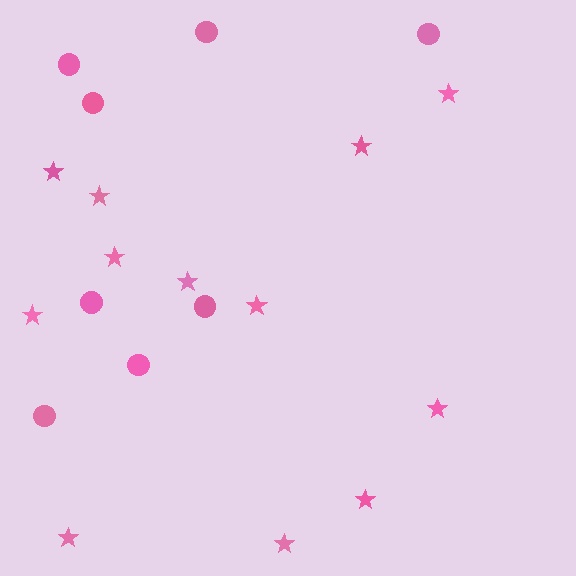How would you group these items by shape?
There are 2 groups: one group of circles (8) and one group of stars (12).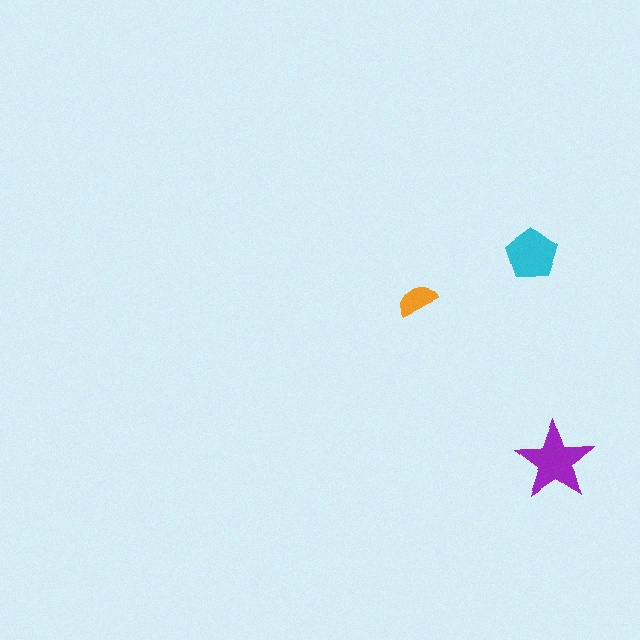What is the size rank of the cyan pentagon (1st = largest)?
2nd.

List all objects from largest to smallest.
The purple star, the cyan pentagon, the orange semicircle.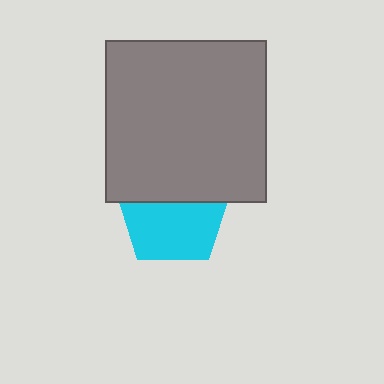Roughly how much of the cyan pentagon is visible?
About half of it is visible (roughly 58%).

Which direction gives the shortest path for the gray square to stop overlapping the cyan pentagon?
Moving up gives the shortest separation.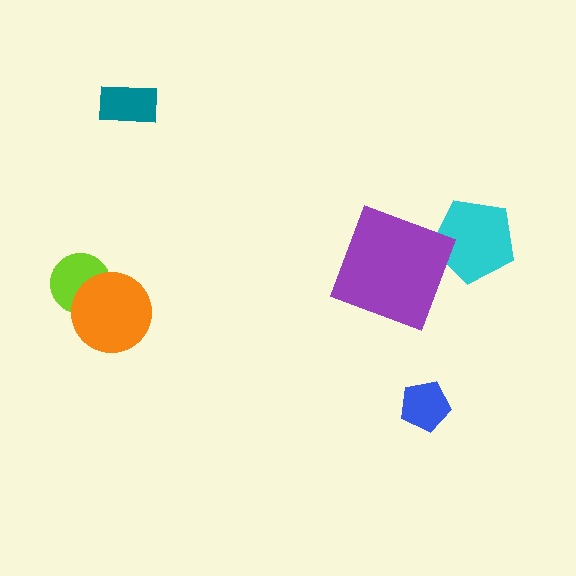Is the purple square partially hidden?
No, no other shape covers it.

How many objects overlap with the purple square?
0 objects overlap with the purple square.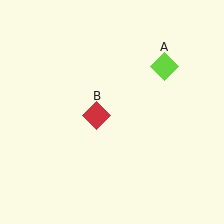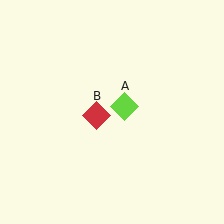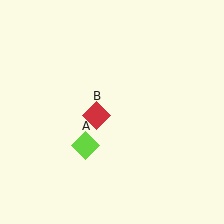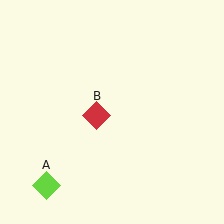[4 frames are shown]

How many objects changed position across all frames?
1 object changed position: lime diamond (object A).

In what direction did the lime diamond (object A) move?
The lime diamond (object A) moved down and to the left.